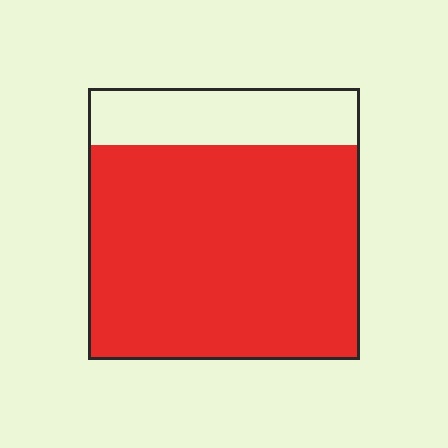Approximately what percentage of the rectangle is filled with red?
Approximately 80%.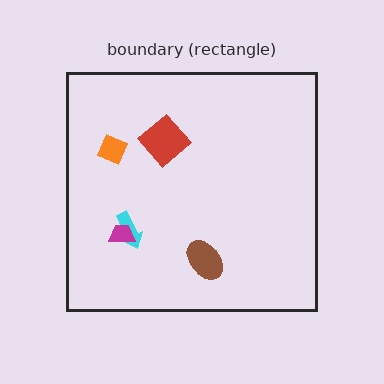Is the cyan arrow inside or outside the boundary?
Inside.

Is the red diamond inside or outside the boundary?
Inside.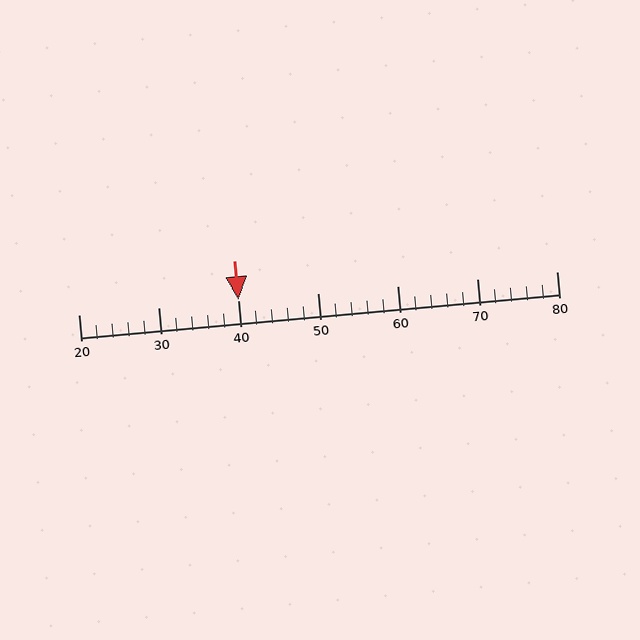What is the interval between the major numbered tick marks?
The major tick marks are spaced 10 units apart.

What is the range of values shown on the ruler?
The ruler shows values from 20 to 80.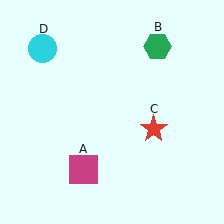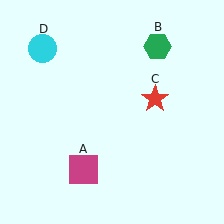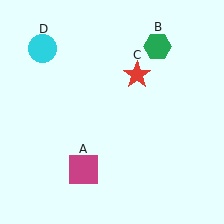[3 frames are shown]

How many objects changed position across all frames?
1 object changed position: red star (object C).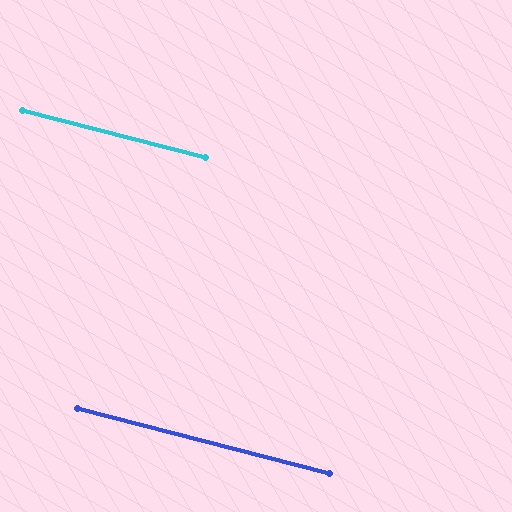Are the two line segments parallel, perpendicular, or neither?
Parallel — their directions differ by only 0.2°.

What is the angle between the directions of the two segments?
Approximately 0 degrees.